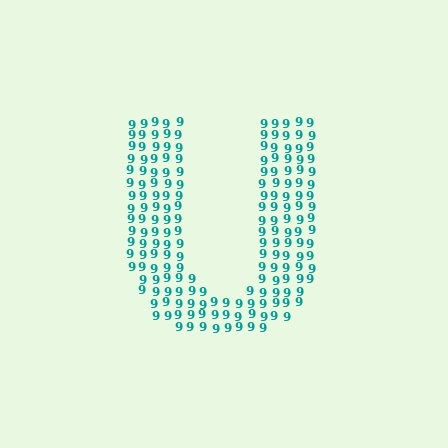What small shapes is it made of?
It is made of small digit 9's.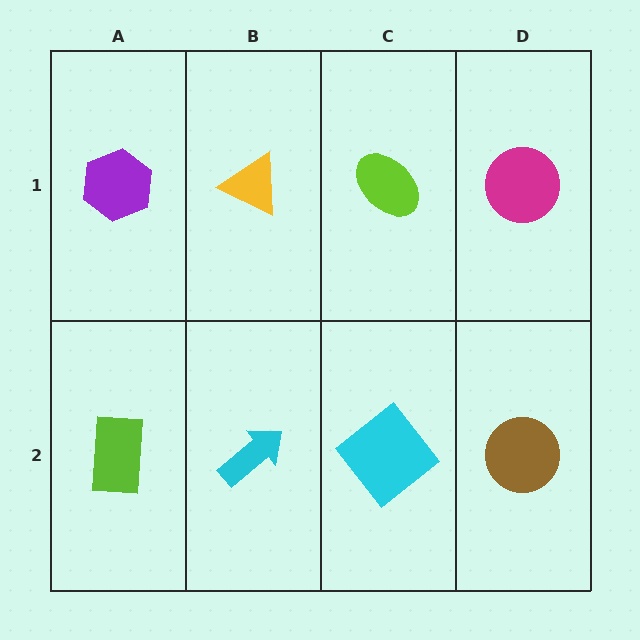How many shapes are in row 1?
4 shapes.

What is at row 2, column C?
A cyan diamond.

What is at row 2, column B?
A cyan arrow.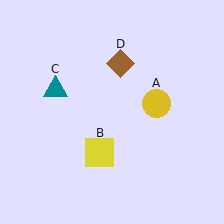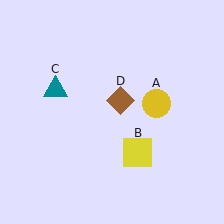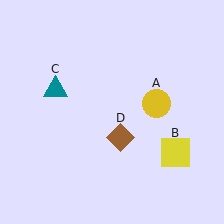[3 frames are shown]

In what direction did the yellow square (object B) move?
The yellow square (object B) moved right.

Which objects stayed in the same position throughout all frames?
Yellow circle (object A) and teal triangle (object C) remained stationary.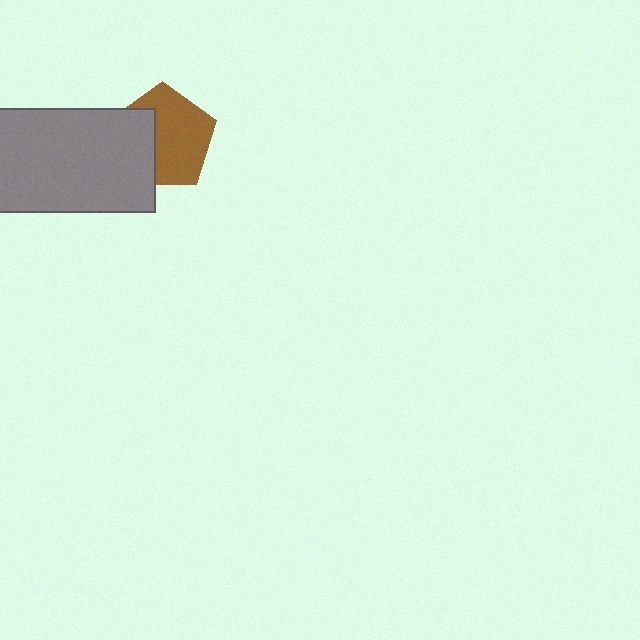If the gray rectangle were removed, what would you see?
You would see the complete brown pentagon.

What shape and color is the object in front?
The object in front is a gray rectangle.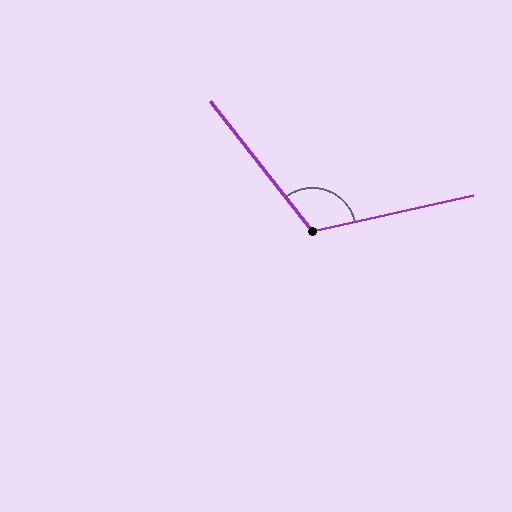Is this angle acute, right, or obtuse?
It is obtuse.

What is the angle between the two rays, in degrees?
Approximately 115 degrees.